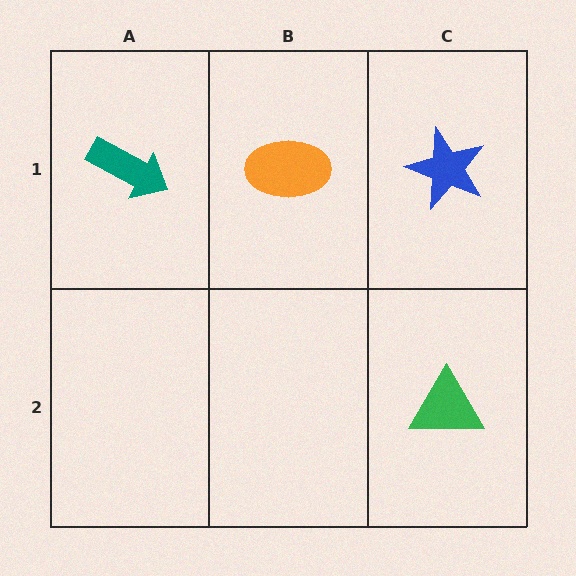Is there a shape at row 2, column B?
No, that cell is empty.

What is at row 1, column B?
An orange ellipse.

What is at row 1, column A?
A teal arrow.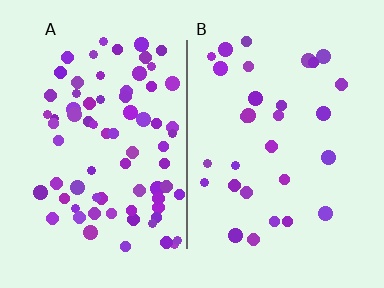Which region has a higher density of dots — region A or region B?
A (the left).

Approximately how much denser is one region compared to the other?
Approximately 2.5× — region A over region B.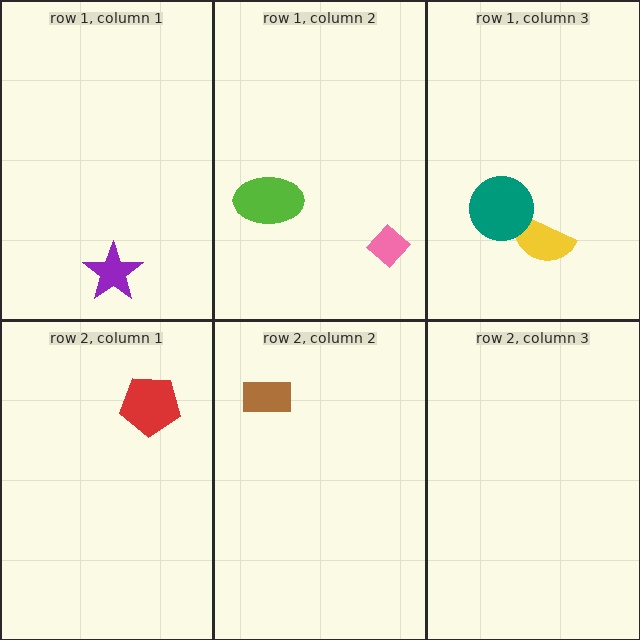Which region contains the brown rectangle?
The row 2, column 2 region.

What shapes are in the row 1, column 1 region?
The purple star.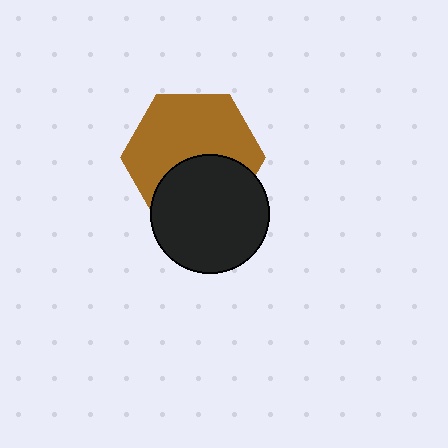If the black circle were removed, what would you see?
You would see the complete brown hexagon.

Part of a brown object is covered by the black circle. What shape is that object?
It is a hexagon.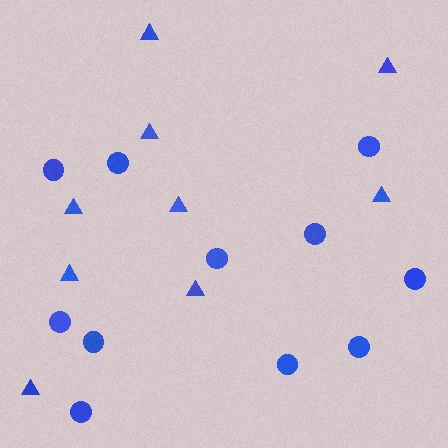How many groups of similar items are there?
There are 2 groups: one group of triangles (9) and one group of circles (11).